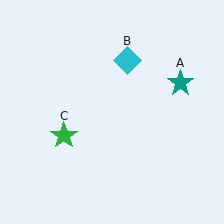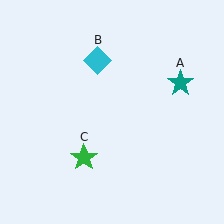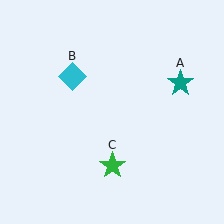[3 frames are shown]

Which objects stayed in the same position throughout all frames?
Teal star (object A) remained stationary.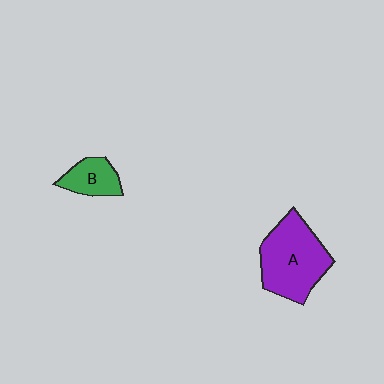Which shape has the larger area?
Shape A (purple).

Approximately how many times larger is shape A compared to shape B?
Approximately 2.3 times.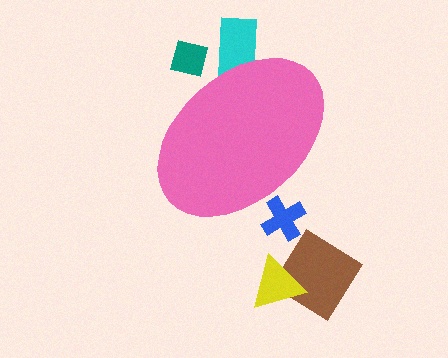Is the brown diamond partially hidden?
No, the brown diamond is fully visible.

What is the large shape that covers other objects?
A pink ellipse.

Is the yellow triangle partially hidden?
No, the yellow triangle is fully visible.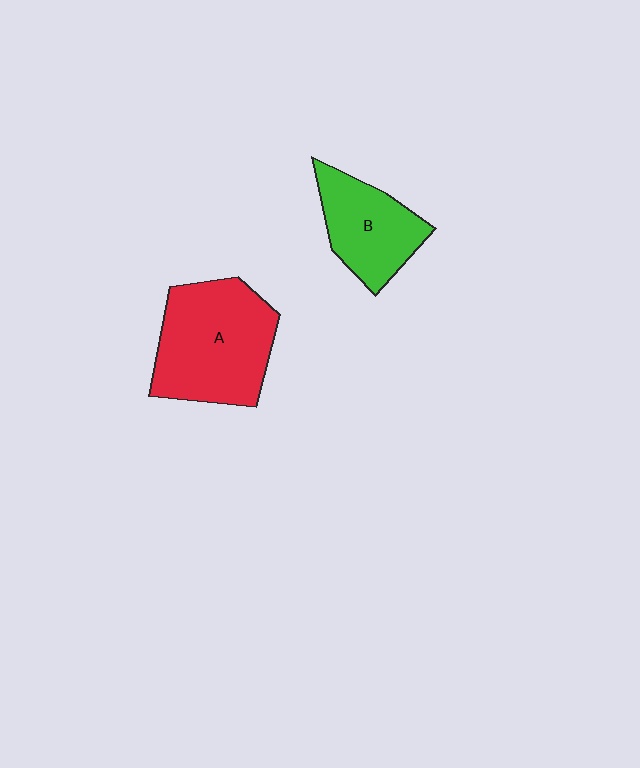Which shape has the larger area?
Shape A (red).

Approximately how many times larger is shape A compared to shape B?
Approximately 1.5 times.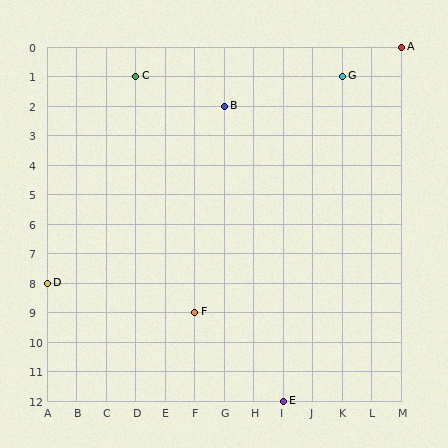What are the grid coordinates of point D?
Point D is at grid coordinates (A, 8).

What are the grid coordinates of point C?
Point C is at grid coordinates (D, 1).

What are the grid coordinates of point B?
Point B is at grid coordinates (G, 2).